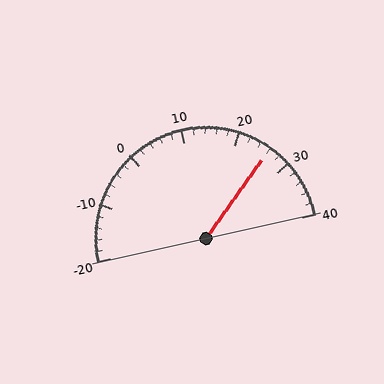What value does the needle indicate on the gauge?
The needle indicates approximately 26.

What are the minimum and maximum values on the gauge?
The gauge ranges from -20 to 40.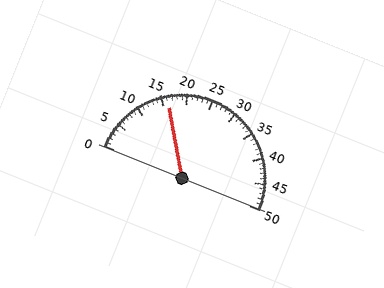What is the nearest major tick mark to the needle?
The nearest major tick mark is 15.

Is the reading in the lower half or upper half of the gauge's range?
The reading is in the lower half of the range (0 to 50).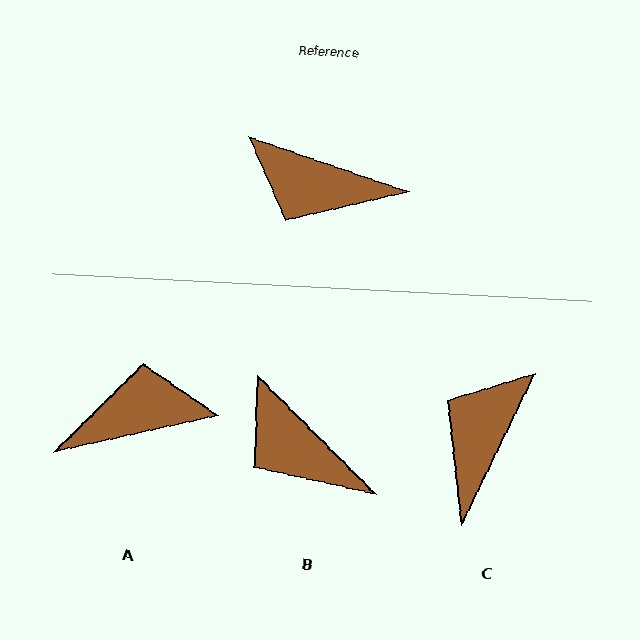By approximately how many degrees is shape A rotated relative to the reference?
Approximately 148 degrees clockwise.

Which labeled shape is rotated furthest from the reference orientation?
A, about 148 degrees away.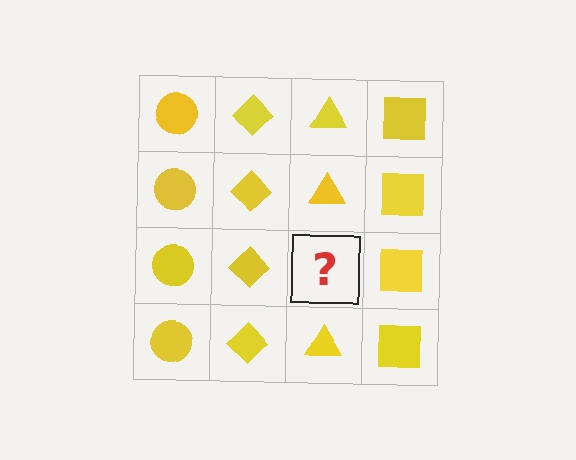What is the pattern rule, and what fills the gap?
The rule is that each column has a consistent shape. The gap should be filled with a yellow triangle.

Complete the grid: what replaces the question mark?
The question mark should be replaced with a yellow triangle.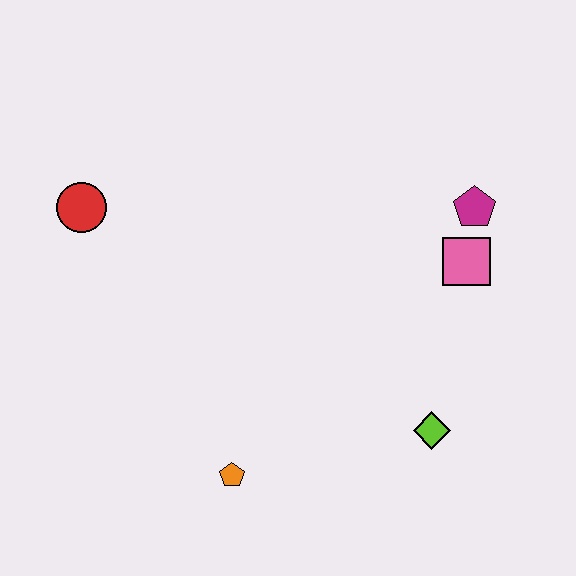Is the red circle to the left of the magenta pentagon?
Yes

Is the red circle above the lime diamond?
Yes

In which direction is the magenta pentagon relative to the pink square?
The magenta pentagon is above the pink square.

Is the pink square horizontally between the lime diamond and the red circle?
No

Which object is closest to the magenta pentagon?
The pink square is closest to the magenta pentagon.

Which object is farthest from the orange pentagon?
The magenta pentagon is farthest from the orange pentagon.